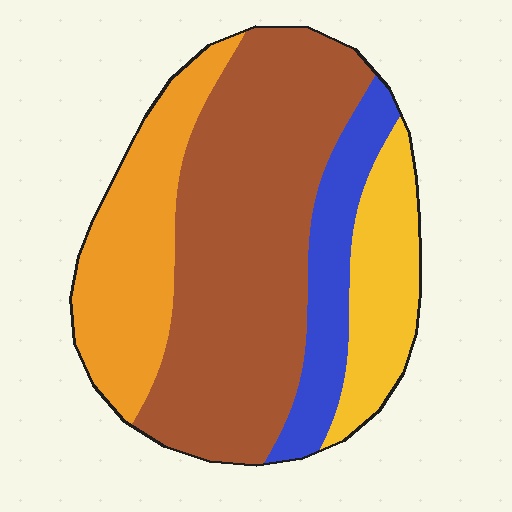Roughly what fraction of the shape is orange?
Orange covers 22% of the shape.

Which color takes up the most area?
Brown, at roughly 50%.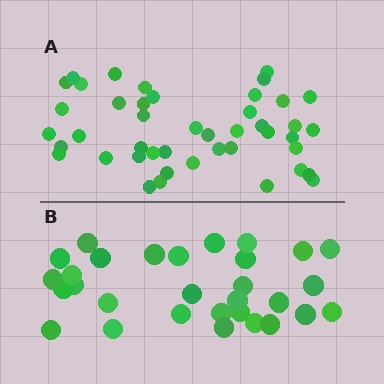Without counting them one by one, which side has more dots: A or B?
Region A (the top region) has more dots.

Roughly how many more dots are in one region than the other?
Region A has approximately 15 more dots than region B.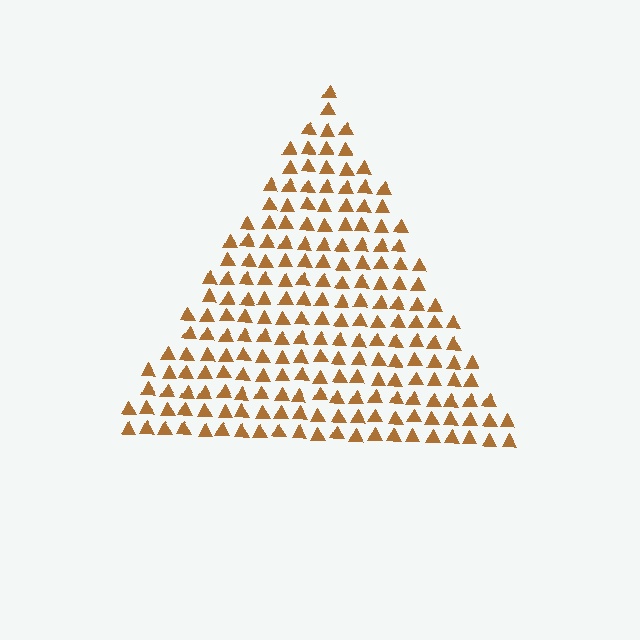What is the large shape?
The large shape is a triangle.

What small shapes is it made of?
It is made of small triangles.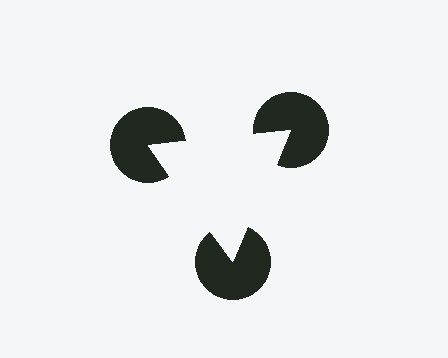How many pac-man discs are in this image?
There are 3 — one at each vertex of the illusory triangle.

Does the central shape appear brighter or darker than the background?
It typically appears slightly brighter than the background, even though no actual brightness change is drawn.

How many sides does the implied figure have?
3 sides.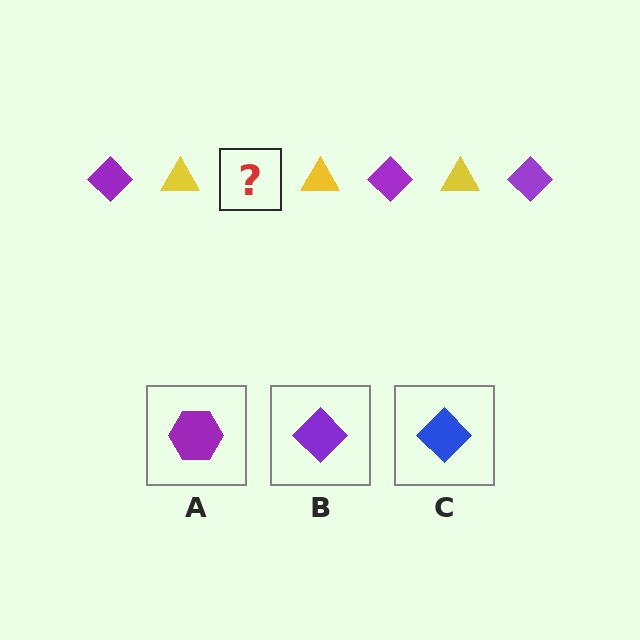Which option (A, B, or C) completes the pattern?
B.